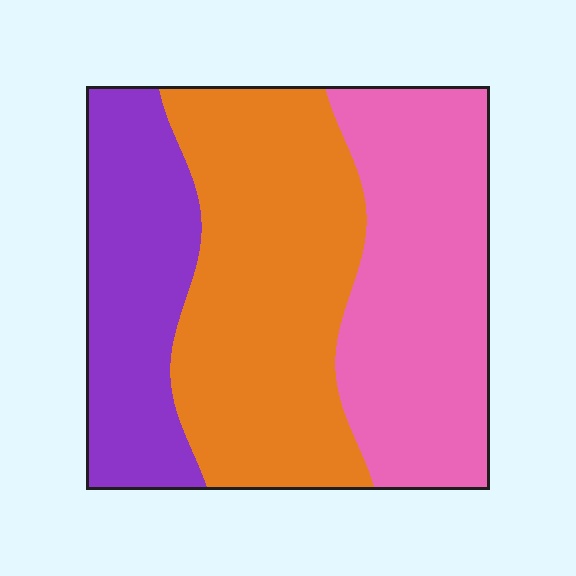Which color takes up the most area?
Orange, at roughly 40%.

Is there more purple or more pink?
Pink.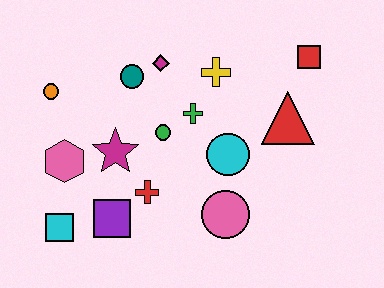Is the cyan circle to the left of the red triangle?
Yes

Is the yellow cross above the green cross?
Yes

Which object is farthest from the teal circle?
The red square is farthest from the teal circle.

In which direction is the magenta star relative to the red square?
The magenta star is to the left of the red square.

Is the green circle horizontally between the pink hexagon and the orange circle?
No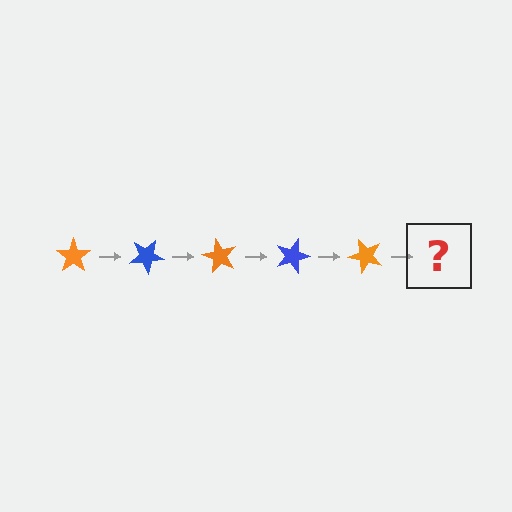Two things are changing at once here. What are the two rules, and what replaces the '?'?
The two rules are that it rotates 30 degrees each step and the color cycles through orange and blue. The '?' should be a blue star, rotated 150 degrees from the start.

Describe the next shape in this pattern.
It should be a blue star, rotated 150 degrees from the start.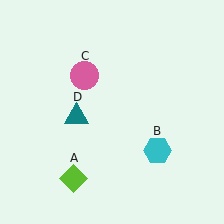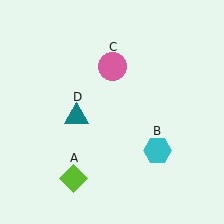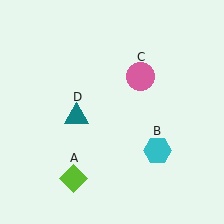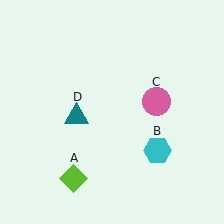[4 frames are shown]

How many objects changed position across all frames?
1 object changed position: pink circle (object C).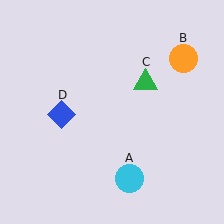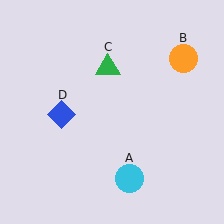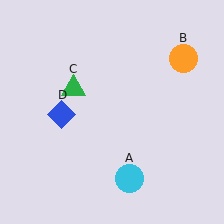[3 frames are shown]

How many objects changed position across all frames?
1 object changed position: green triangle (object C).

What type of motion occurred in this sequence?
The green triangle (object C) rotated counterclockwise around the center of the scene.